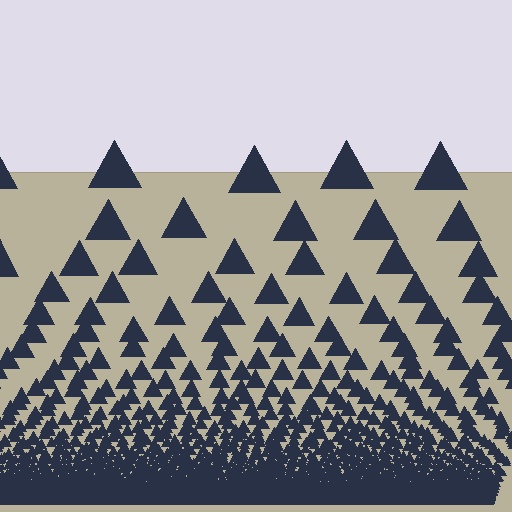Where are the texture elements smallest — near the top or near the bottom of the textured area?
Near the bottom.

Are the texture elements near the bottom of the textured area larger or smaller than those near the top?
Smaller. The gradient is inverted — elements near the bottom are smaller and denser.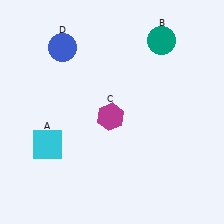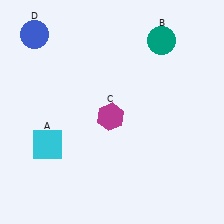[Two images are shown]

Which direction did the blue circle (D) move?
The blue circle (D) moved left.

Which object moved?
The blue circle (D) moved left.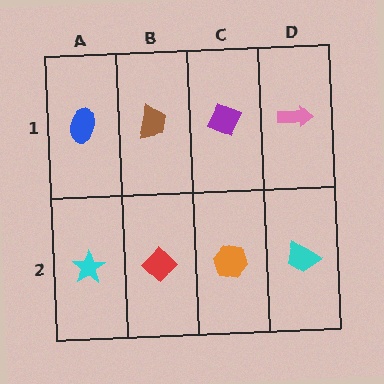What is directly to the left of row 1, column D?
A purple diamond.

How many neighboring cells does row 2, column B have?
3.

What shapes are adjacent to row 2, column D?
A pink arrow (row 1, column D), an orange hexagon (row 2, column C).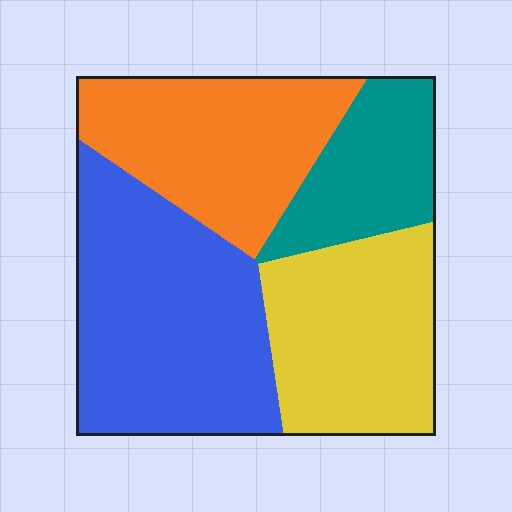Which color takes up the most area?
Blue, at roughly 35%.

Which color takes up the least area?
Teal, at roughly 15%.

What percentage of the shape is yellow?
Yellow covers about 25% of the shape.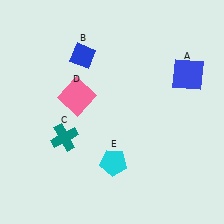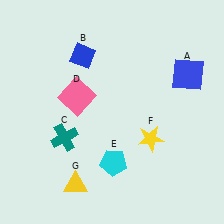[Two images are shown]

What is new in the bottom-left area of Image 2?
A yellow triangle (G) was added in the bottom-left area of Image 2.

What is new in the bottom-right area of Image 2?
A yellow star (F) was added in the bottom-right area of Image 2.